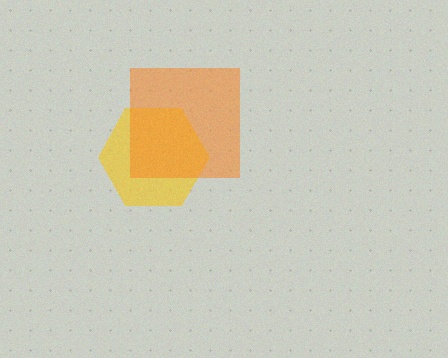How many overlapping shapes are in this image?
There are 2 overlapping shapes in the image.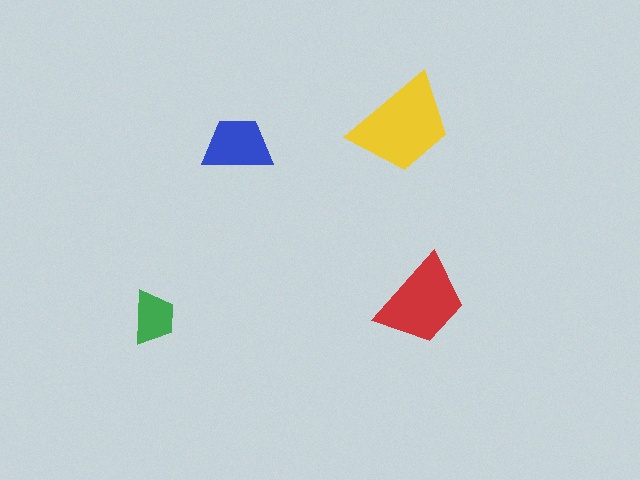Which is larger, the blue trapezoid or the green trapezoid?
The blue one.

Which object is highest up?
The yellow trapezoid is topmost.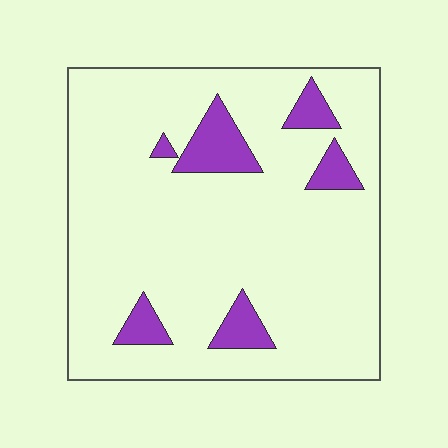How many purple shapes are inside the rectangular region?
6.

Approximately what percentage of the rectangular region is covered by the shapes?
Approximately 10%.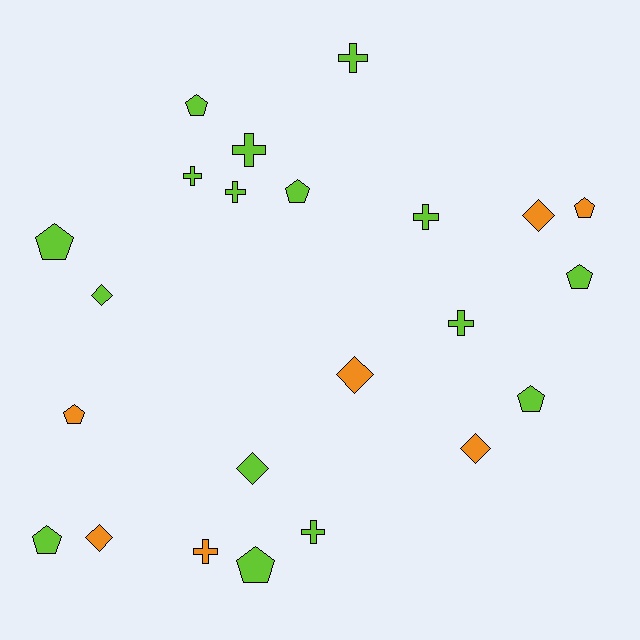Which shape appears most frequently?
Pentagon, with 9 objects.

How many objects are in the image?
There are 23 objects.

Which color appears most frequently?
Lime, with 16 objects.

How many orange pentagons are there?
There are 2 orange pentagons.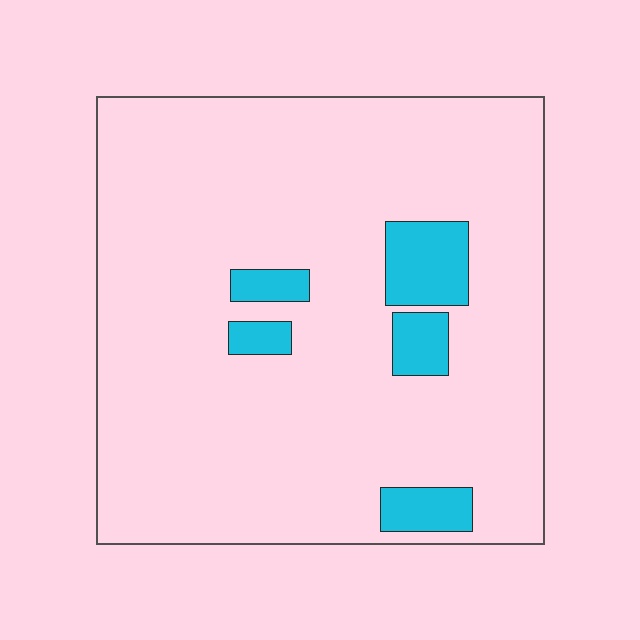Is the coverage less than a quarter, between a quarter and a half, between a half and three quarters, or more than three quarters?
Less than a quarter.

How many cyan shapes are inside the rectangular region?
5.